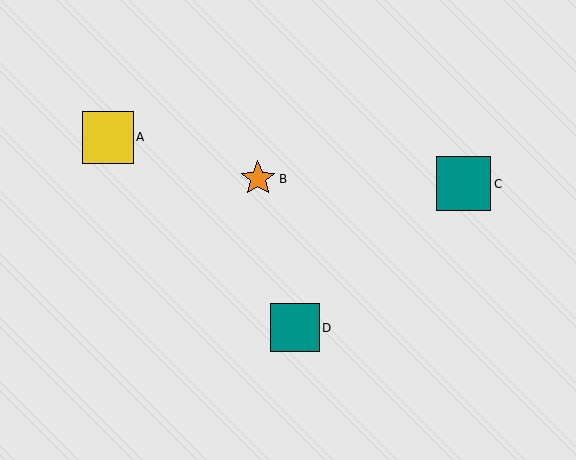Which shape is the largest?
The teal square (labeled C) is the largest.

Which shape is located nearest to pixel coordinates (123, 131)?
The yellow square (labeled A) at (108, 137) is nearest to that location.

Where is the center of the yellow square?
The center of the yellow square is at (108, 137).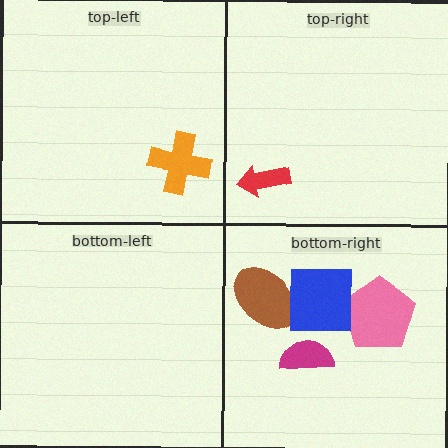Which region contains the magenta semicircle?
The bottom-right region.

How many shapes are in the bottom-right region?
4.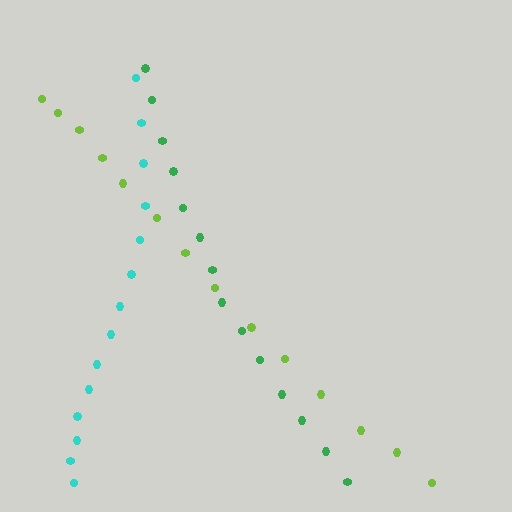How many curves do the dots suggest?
There are 3 distinct paths.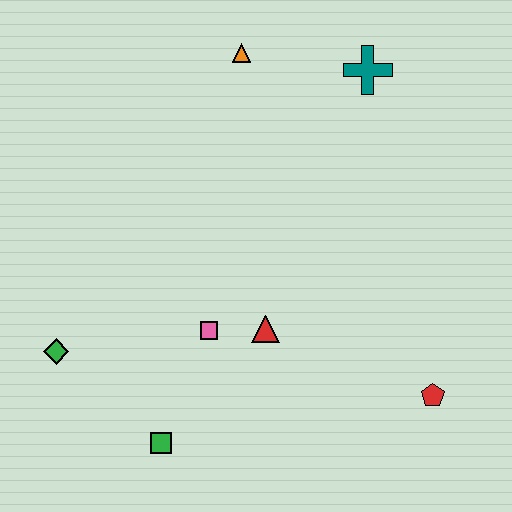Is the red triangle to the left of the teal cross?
Yes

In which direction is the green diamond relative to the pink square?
The green diamond is to the left of the pink square.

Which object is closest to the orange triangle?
The teal cross is closest to the orange triangle.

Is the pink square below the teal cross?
Yes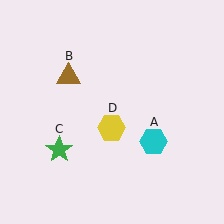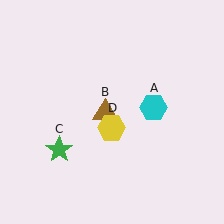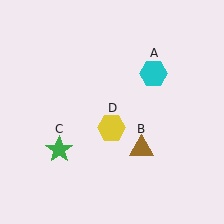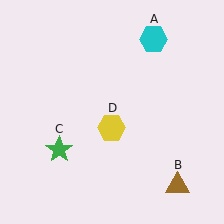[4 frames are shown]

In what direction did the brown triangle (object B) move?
The brown triangle (object B) moved down and to the right.